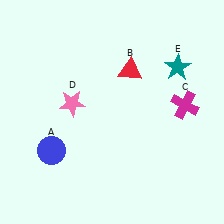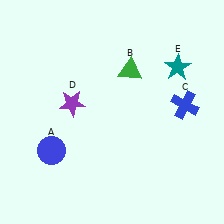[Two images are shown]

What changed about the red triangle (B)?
In Image 1, B is red. In Image 2, it changed to green.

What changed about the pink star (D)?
In Image 1, D is pink. In Image 2, it changed to purple.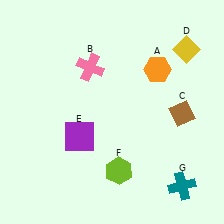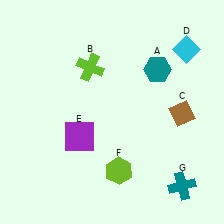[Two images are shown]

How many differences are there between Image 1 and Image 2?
There are 3 differences between the two images.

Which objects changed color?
A changed from orange to teal. B changed from pink to lime. D changed from yellow to cyan.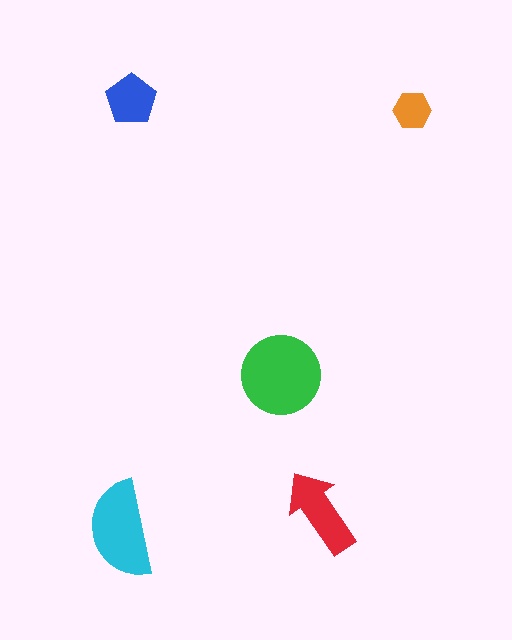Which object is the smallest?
The orange hexagon.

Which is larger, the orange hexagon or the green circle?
The green circle.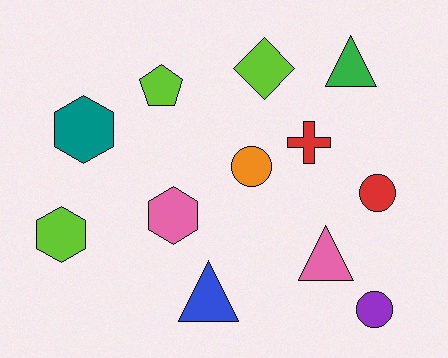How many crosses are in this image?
There is 1 cross.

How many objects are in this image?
There are 12 objects.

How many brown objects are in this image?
There are no brown objects.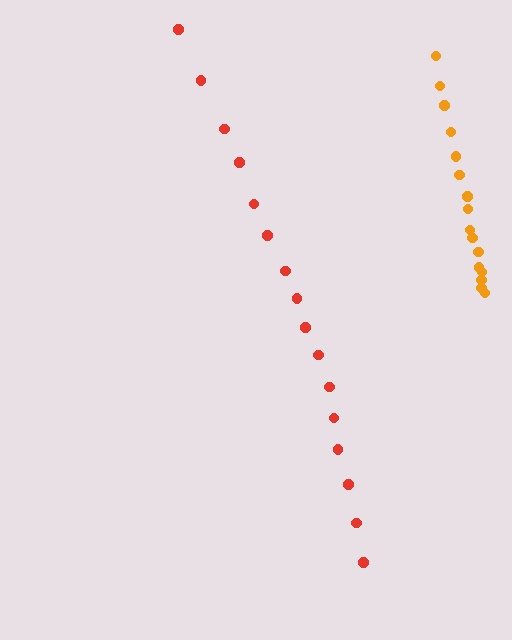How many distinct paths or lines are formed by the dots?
There are 2 distinct paths.